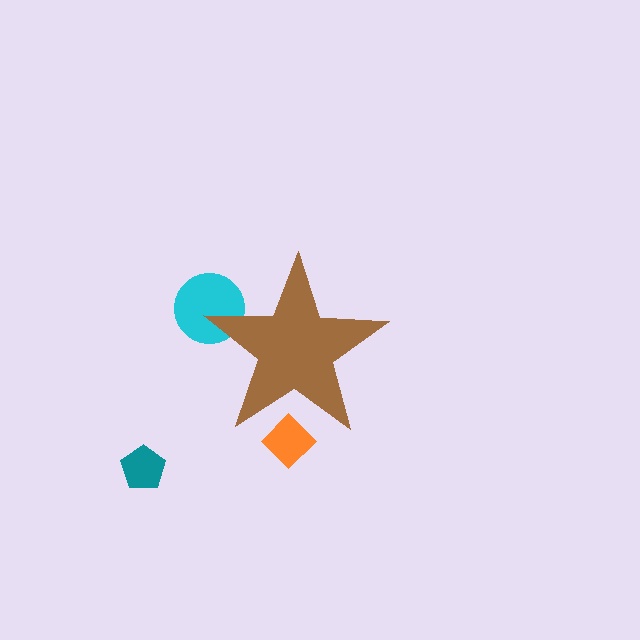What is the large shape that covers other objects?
A brown star.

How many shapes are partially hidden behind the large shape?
2 shapes are partially hidden.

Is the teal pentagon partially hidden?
No, the teal pentagon is fully visible.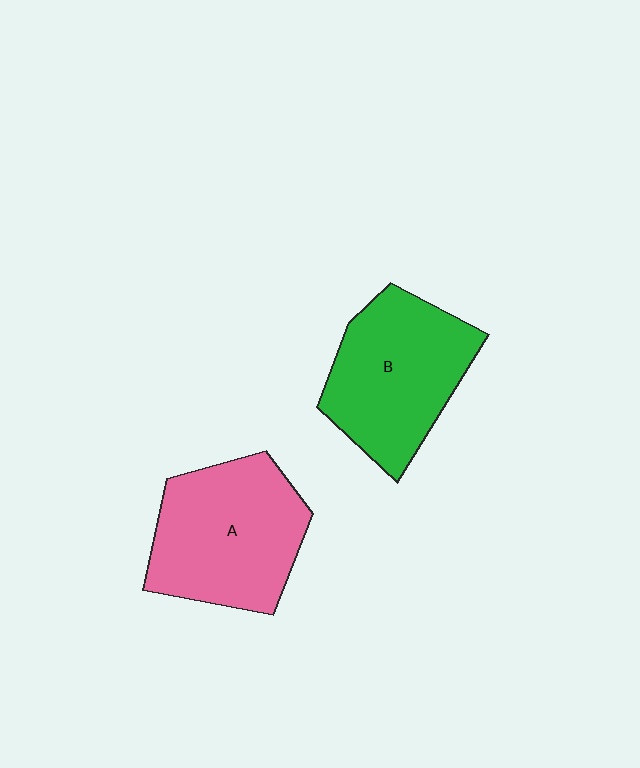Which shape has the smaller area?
Shape B (green).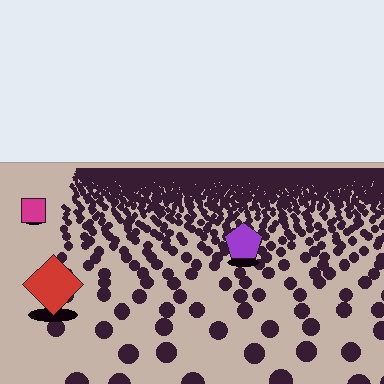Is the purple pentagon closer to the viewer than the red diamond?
No. The red diamond is closer — you can tell from the texture gradient: the ground texture is coarser near it.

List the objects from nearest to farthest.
From nearest to farthest: the red diamond, the purple pentagon, the magenta square.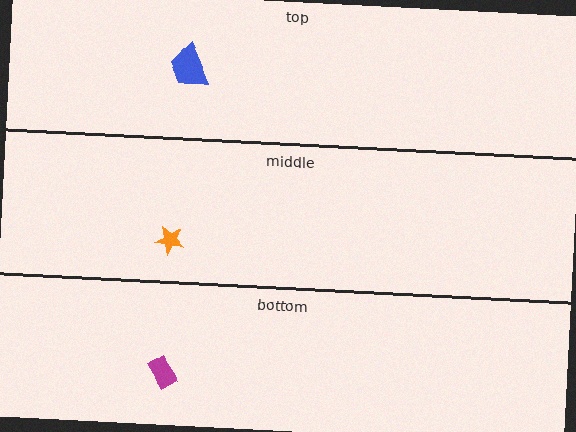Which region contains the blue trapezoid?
The top region.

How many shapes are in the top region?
1.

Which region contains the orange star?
The middle region.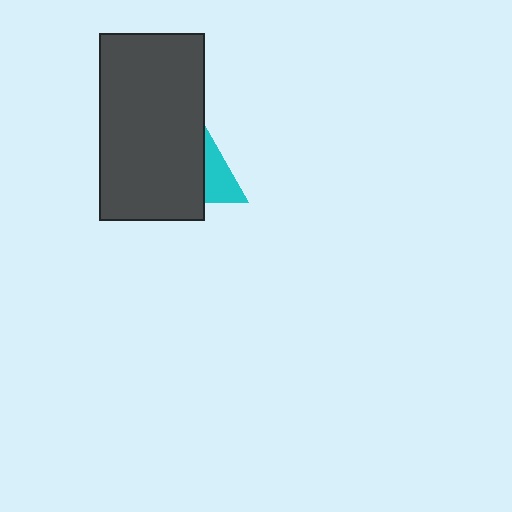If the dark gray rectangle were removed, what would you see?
You would see the complete cyan triangle.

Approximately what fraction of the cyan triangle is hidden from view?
Roughly 61% of the cyan triangle is hidden behind the dark gray rectangle.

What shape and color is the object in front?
The object in front is a dark gray rectangle.